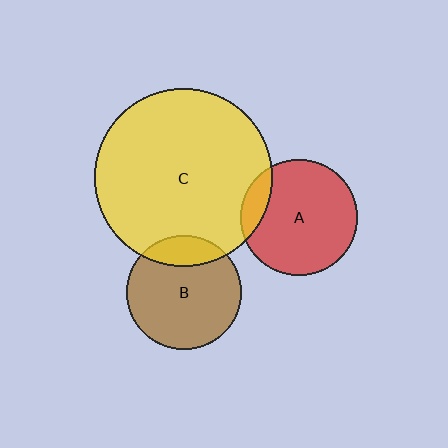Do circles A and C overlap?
Yes.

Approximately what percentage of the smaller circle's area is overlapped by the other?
Approximately 15%.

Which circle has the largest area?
Circle C (yellow).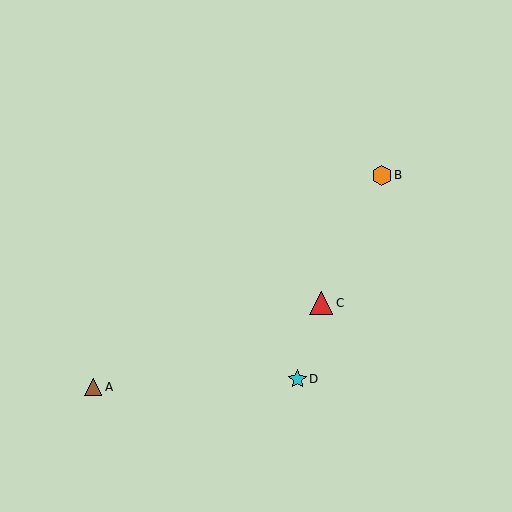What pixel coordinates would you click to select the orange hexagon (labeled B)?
Click at (382, 175) to select the orange hexagon B.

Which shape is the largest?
The red triangle (labeled C) is the largest.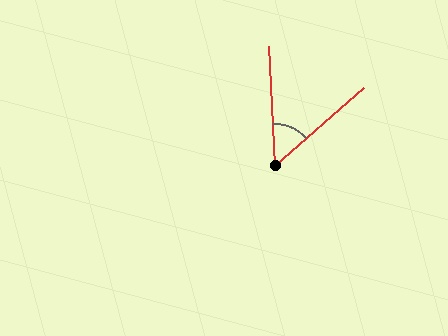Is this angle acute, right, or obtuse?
It is acute.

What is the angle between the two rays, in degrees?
Approximately 52 degrees.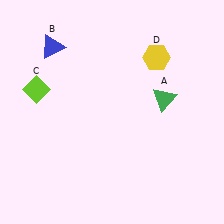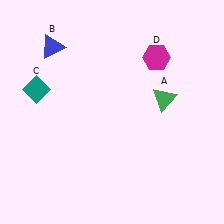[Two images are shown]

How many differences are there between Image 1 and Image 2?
There are 2 differences between the two images.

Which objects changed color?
C changed from lime to teal. D changed from yellow to magenta.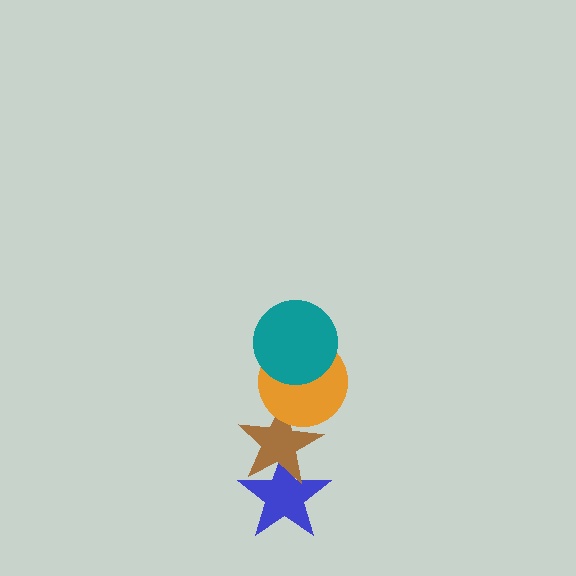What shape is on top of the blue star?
The brown star is on top of the blue star.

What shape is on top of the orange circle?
The teal circle is on top of the orange circle.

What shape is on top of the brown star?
The orange circle is on top of the brown star.